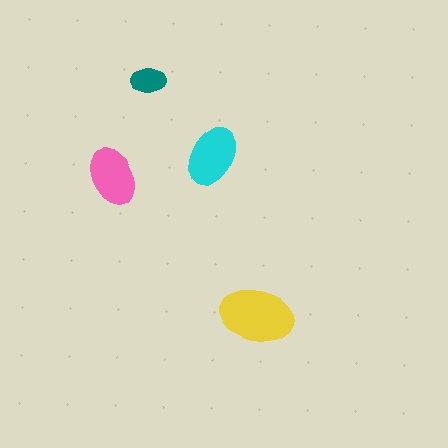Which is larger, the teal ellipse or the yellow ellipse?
The yellow one.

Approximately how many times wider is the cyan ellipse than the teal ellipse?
About 1.5 times wider.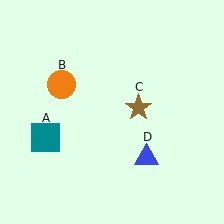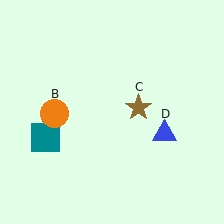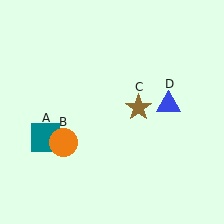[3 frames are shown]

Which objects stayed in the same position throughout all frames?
Teal square (object A) and brown star (object C) remained stationary.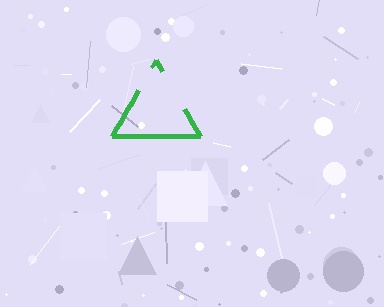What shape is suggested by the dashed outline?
The dashed outline suggests a triangle.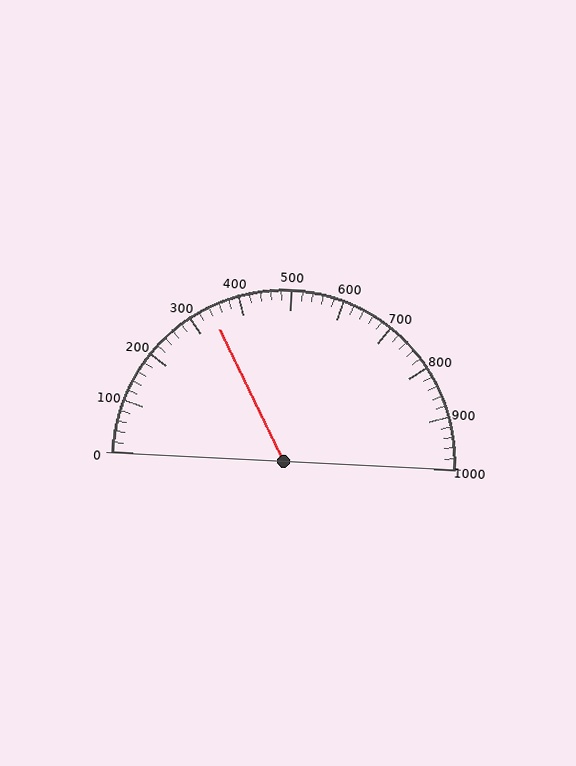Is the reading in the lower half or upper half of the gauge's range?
The reading is in the lower half of the range (0 to 1000).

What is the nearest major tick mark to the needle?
The nearest major tick mark is 300.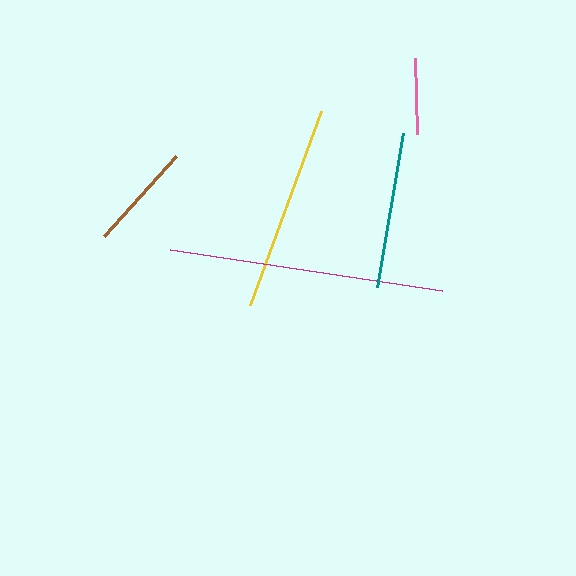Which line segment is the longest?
The magenta line is the longest at approximately 275 pixels.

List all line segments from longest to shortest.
From longest to shortest: magenta, yellow, teal, brown, pink.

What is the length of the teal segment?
The teal segment is approximately 156 pixels long.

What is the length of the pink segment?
The pink segment is approximately 76 pixels long.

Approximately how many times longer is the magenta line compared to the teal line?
The magenta line is approximately 1.8 times the length of the teal line.